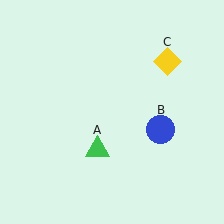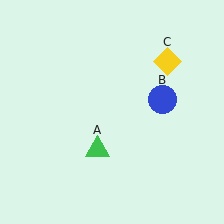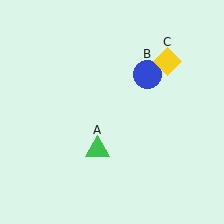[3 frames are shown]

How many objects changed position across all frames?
1 object changed position: blue circle (object B).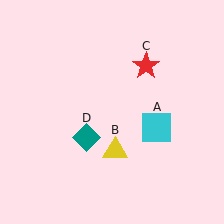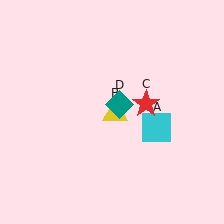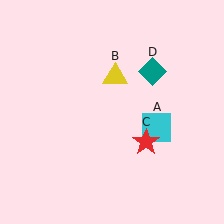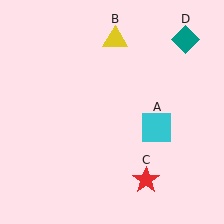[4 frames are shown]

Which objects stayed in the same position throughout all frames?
Cyan square (object A) remained stationary.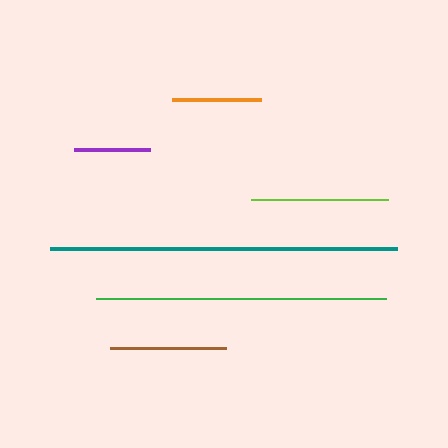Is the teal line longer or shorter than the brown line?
The teal line is longer than the brown line.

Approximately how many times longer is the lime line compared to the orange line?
The lime line is approximately 1.5 times the length of the orange line.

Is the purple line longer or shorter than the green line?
The green line is longer than the purple line.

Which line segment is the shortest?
The purple line is the shortest at approximately 76 pixels.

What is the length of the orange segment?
The orange segment is approximately 89 pixels long.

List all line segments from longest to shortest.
From longest to shortest: teal, green, lime, brown, orange, purple.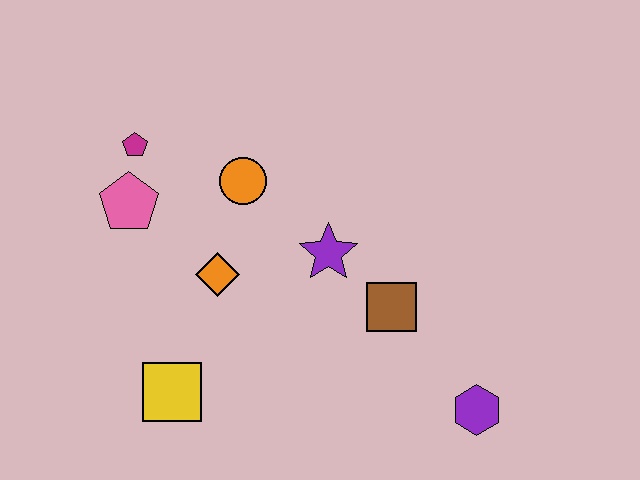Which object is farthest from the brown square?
The magenta pentagon is farthest from the brown square.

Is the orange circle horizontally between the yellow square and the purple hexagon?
Yes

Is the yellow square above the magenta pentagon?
No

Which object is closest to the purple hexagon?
The brown square is closest to the purple hexagon.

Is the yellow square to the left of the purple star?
Yes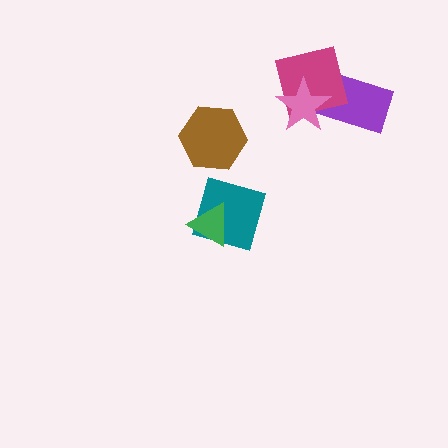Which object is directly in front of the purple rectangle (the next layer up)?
The magenta square is directly in front of the purple rectangle.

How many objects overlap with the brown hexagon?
0 objects overlap with the brown hexagon.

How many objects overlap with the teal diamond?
1 object overlaps with the teal diamond.